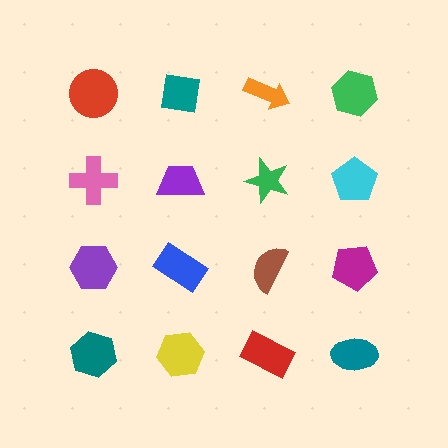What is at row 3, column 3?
A brown semicircle.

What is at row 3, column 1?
A purple hexagon.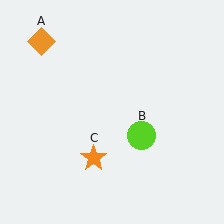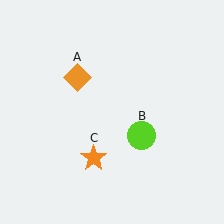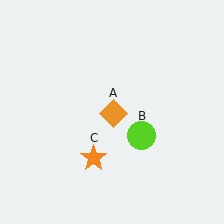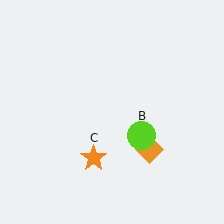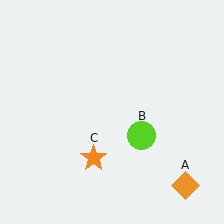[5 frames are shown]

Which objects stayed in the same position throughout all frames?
Lime circle (object B) and orange star (object C) remained stationary.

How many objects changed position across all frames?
1 object changed position: orange diamond (object A).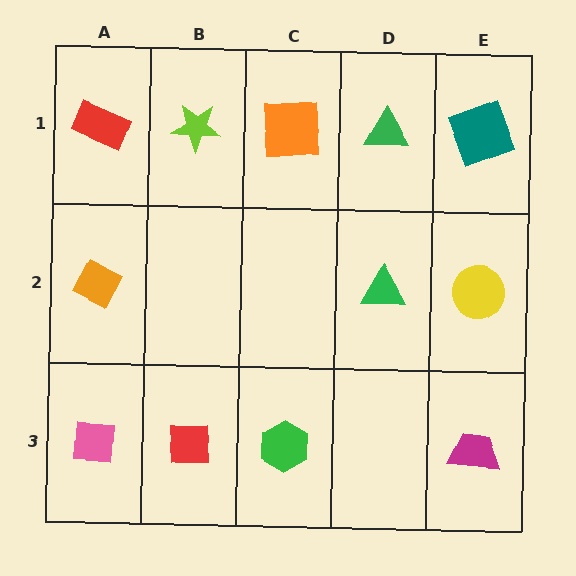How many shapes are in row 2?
3 shapes.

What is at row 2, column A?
An orange diamond.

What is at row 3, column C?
A green hexagon.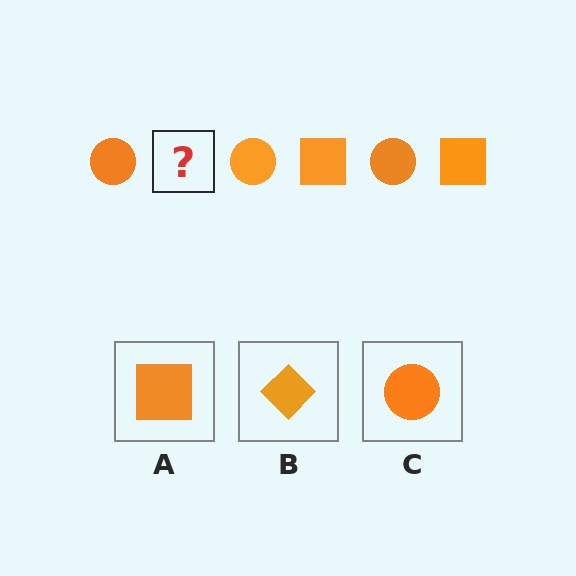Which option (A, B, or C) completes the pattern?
A.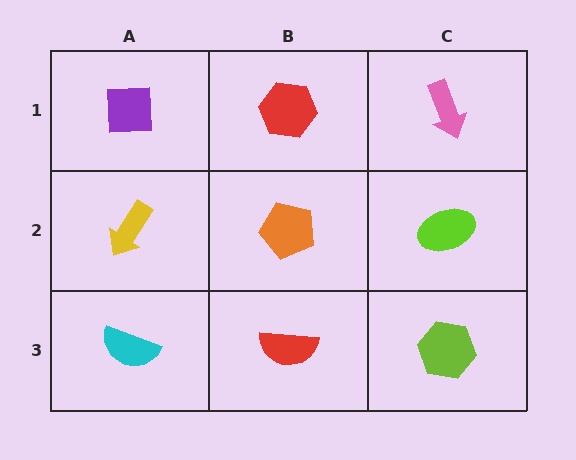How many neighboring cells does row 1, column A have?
2.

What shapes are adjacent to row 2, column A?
A purple square (row 1, column A), a cyan semicircle (row 3, column A), an orange pentagon (row 2, column B).